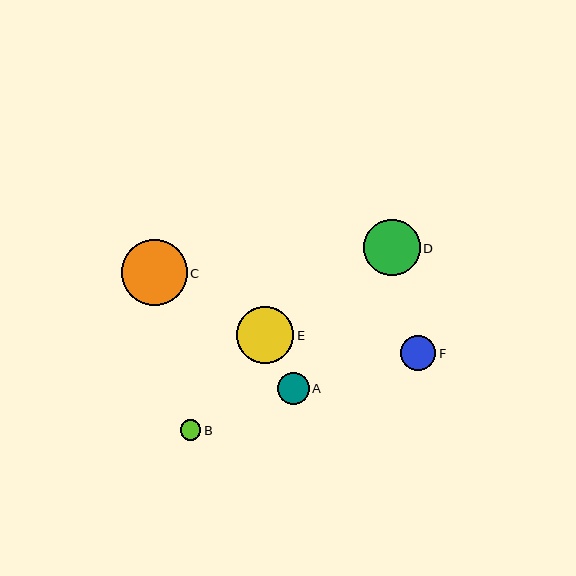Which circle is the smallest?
Circle B is the smallest with a size of approximately 21 pixels.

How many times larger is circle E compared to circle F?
Circle E is approximately 1.6 times the size of circle F.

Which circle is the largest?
Circle C is the largest with a size of approximately 66 pixels.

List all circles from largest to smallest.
From largest to smallest: C, E, D, F, A, B.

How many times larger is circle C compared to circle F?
Circle C is approximately 1.9 times the size of circle F.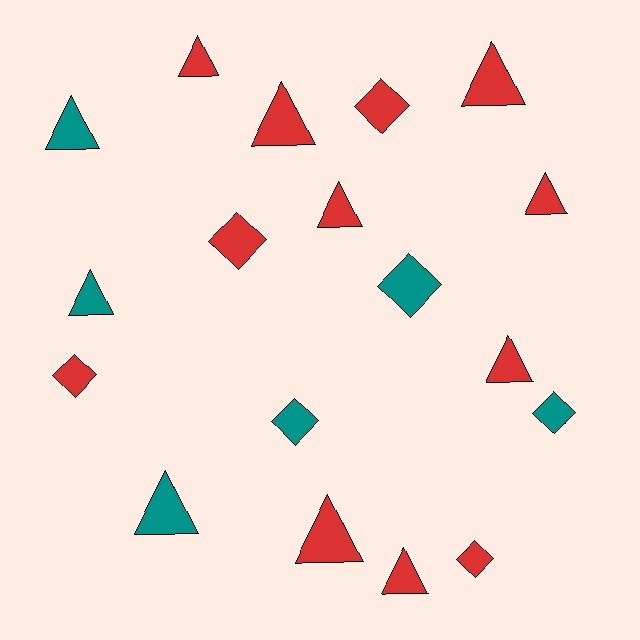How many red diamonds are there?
There are 4 red diamonds.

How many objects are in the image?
There are 18 objects.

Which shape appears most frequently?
Triangle, with 11 objects.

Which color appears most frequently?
Red, with 12 objects.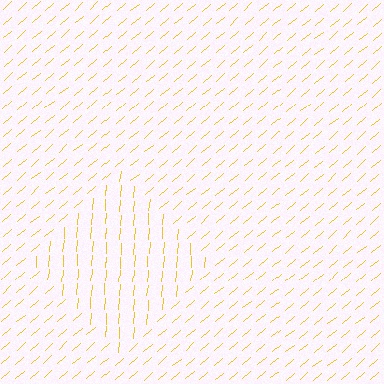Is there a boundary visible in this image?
Yes, there is a texture boundary formed by a change in line orientation.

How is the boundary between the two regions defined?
The boundary is defined purely by a change in line orientation (approximately 45 degrees difference). All lines are the same color and thickness.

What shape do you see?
I see a diamond.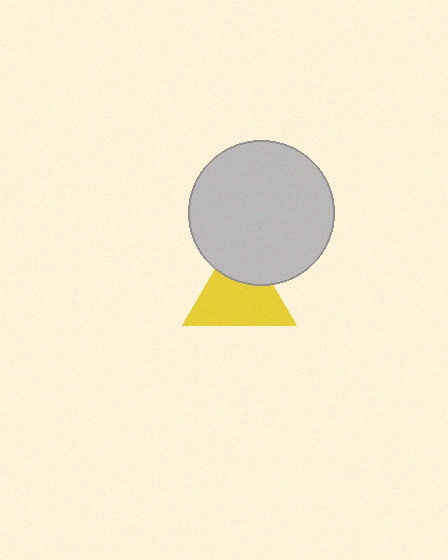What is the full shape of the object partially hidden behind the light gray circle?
The partially hidden object is a yellow triangle.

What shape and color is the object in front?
The object in front is a light gray circle.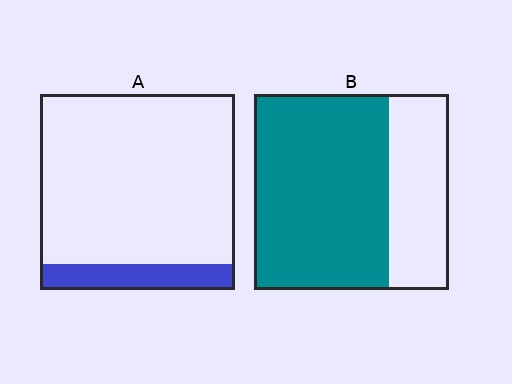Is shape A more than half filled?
No.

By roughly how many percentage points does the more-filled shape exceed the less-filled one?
By roughly 55 percentage points (B over A).